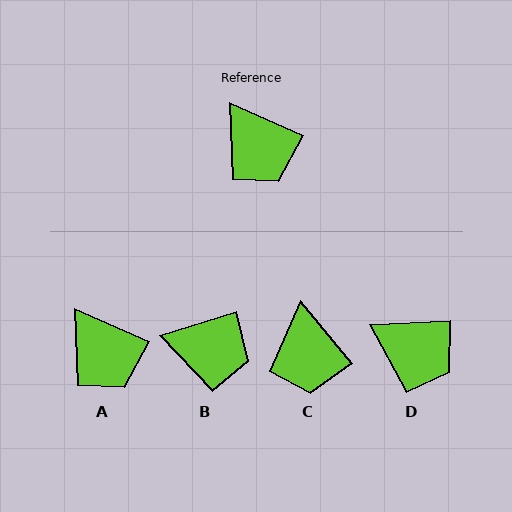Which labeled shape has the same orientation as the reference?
A.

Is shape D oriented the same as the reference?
No, it is off by about 27 degrees.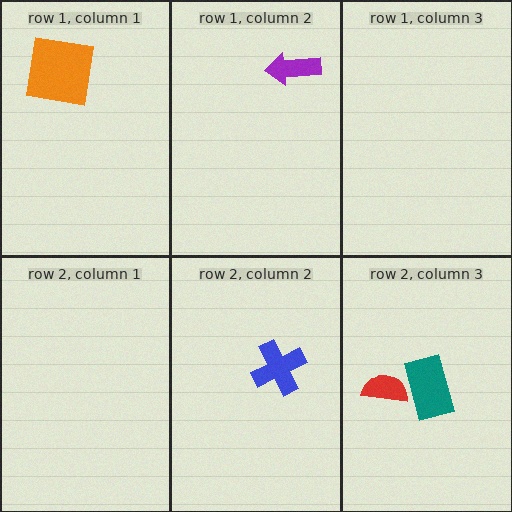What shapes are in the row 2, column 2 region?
The blue cross.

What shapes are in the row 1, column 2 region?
The purple arrow.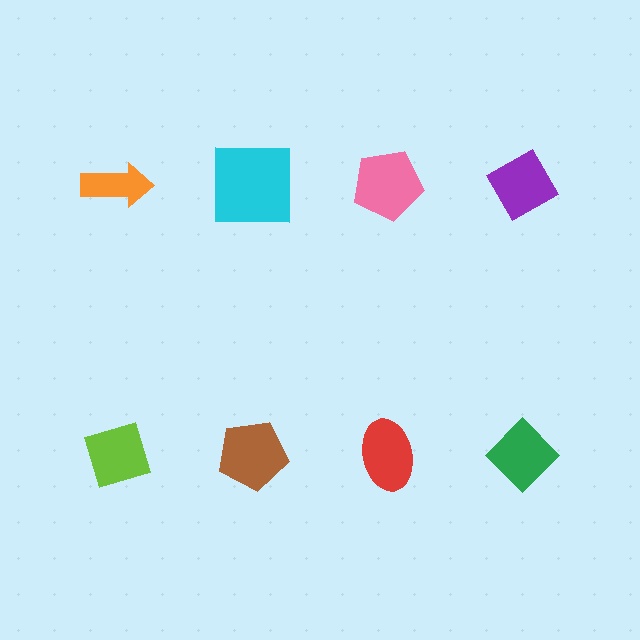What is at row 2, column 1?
A lime diamond.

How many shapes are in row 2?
4 shapes.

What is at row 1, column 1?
An orange arrow.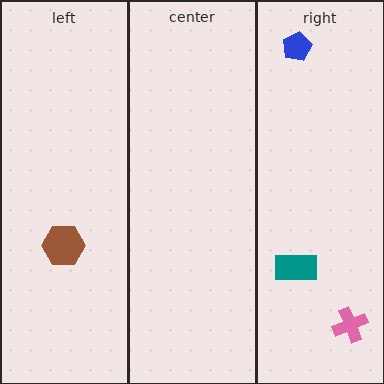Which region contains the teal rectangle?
The right region.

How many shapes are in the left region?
1.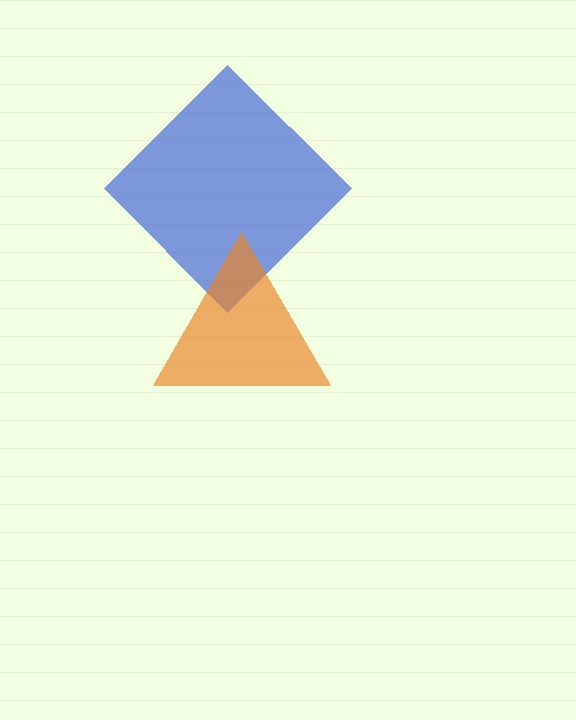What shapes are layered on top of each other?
The layered shapes are: a blue diamond, an orange triangle.